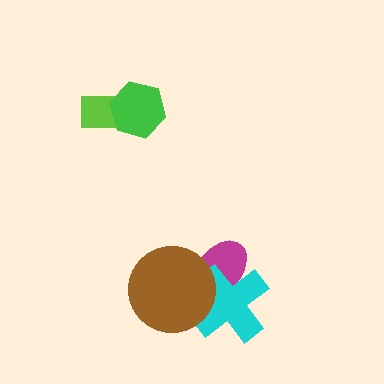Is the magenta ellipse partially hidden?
Yes, it is partially covered by another shape.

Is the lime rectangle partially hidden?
Yes, it is partially covered by another shape.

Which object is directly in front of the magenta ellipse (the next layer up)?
The cyan cross is directly in front of the magenta ellipse.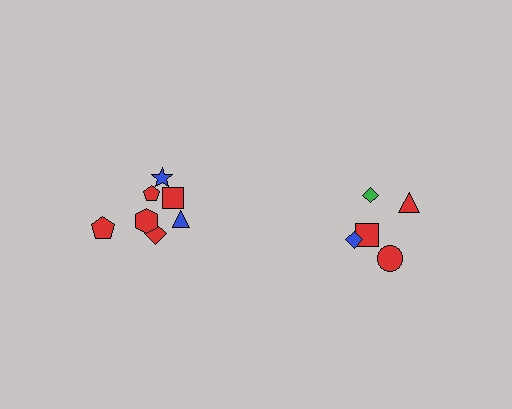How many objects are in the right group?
There are 5 objects.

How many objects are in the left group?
There are 7 objects.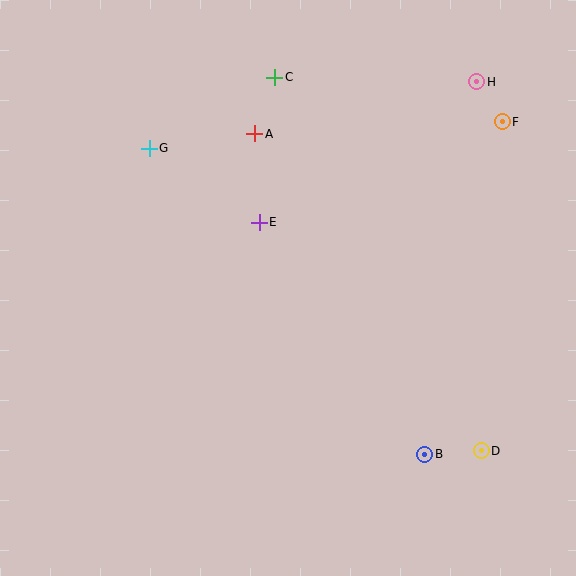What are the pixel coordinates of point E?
Point E is at (259, 222).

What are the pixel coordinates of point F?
Point F is at (502, 122).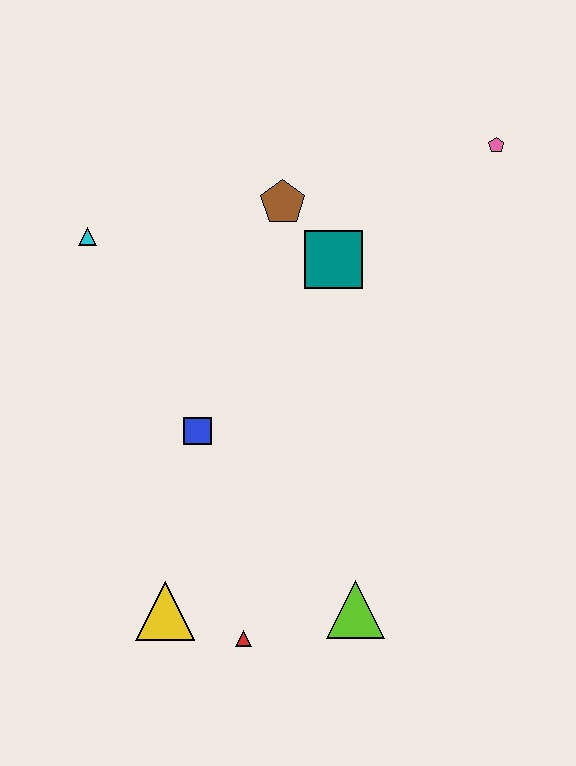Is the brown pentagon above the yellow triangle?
Yes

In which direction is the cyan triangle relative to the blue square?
The cyan triangle is above the blue square.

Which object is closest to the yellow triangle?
The red triangle is closest to the yellow triangle.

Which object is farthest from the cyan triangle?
The lime triangle is farthest from the cyan triangle.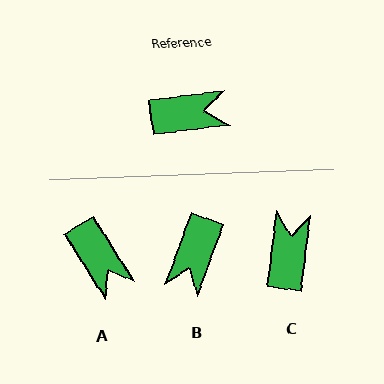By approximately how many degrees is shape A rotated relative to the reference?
Approximately 65 degrees clockwise.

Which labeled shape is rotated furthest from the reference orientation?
B, about 118 degrees away.